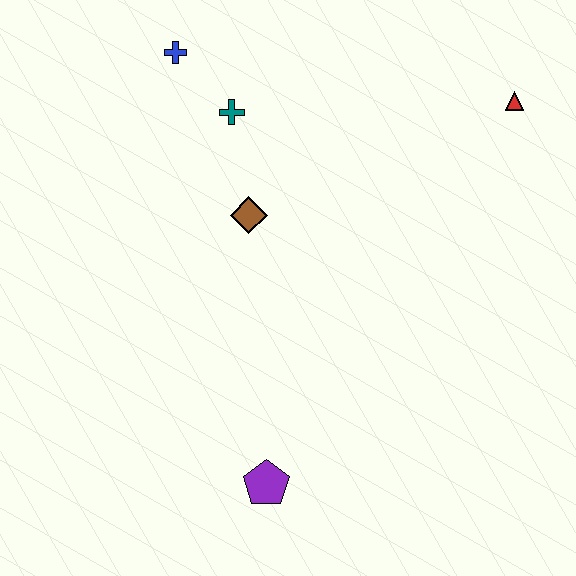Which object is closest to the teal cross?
The blue cross is closest to the teal cross.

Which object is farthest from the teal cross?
The purple pentagon is farthest from the teal cross.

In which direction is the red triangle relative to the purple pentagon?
The red triangle is above the purple pentagon.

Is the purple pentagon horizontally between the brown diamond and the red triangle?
Yes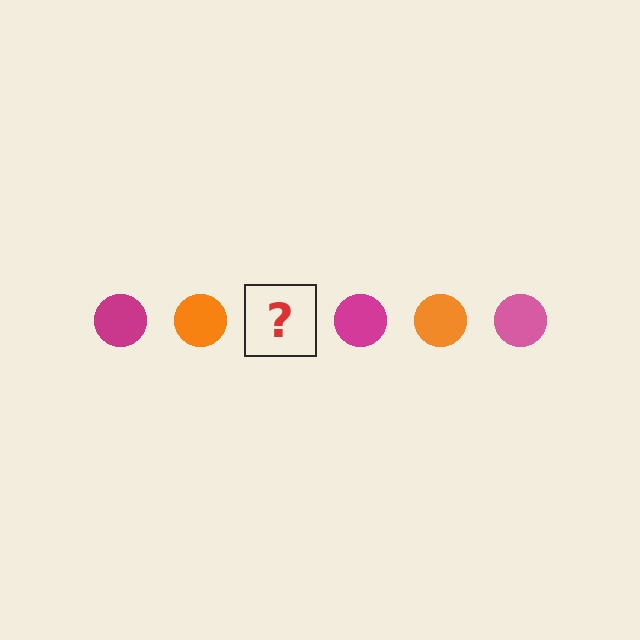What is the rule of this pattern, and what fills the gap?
The rule is that the pattern cycles through magenta, orange, pink circles. The gap should be filled with a pink circle.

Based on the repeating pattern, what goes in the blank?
The blank should be a pink circle.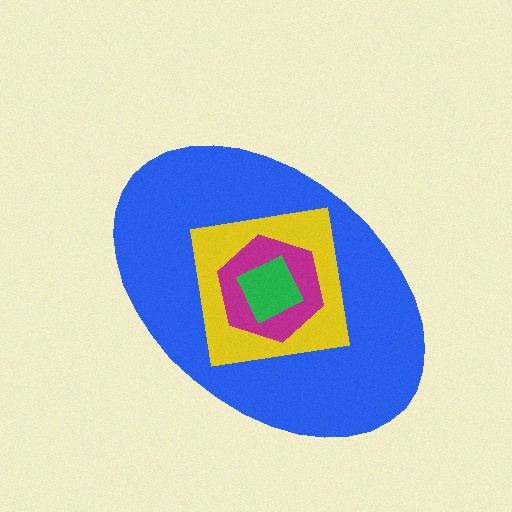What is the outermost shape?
The blue ellipse.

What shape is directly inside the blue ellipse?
The yellow square.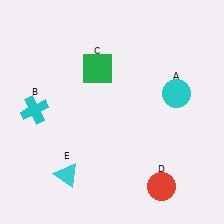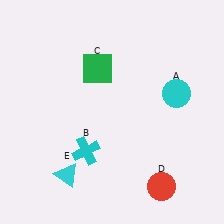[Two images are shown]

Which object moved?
The cyan cross (B) moved right.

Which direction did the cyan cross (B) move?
The cyan cross (B) moved right.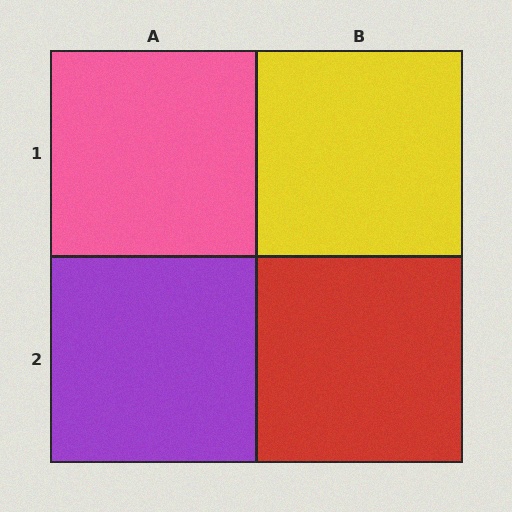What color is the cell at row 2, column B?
Red.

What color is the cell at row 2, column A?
Purple.